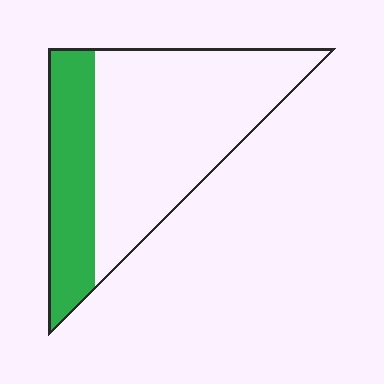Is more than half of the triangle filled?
No.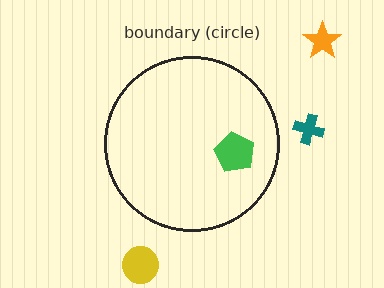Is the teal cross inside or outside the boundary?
Outside.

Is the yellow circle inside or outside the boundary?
Outside.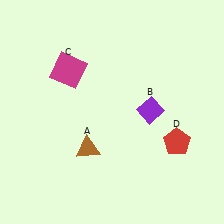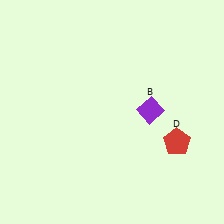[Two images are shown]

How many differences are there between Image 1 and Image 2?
There are 2 differences between the two images.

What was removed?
The magenta square (C), the brown triangle (A) were removed in Image 2.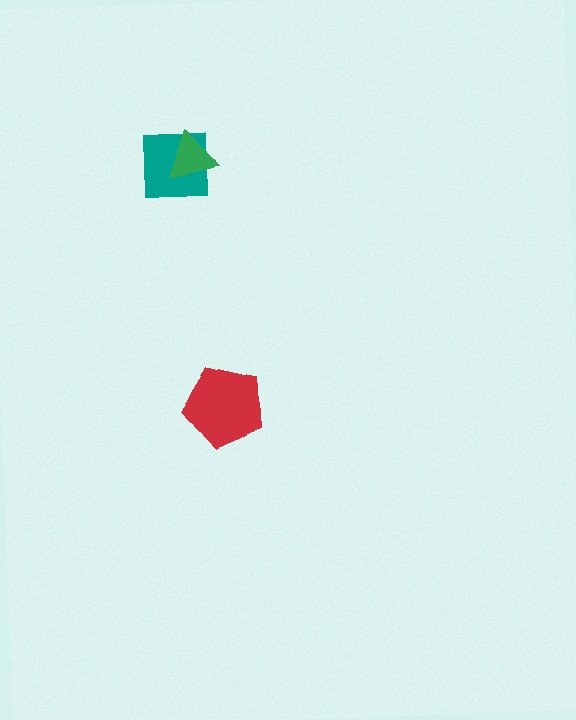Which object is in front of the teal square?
The green triangle is in front of the teal square.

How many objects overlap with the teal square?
1 object overlaps with the teal square.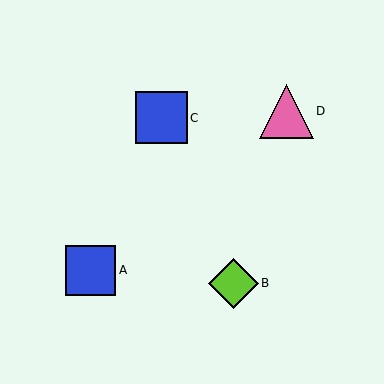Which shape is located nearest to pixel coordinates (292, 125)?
The pink triangle (labeled D) at (287, 111) is nearest to that location.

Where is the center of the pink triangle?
The center of the pink triangle is at (287, 111).